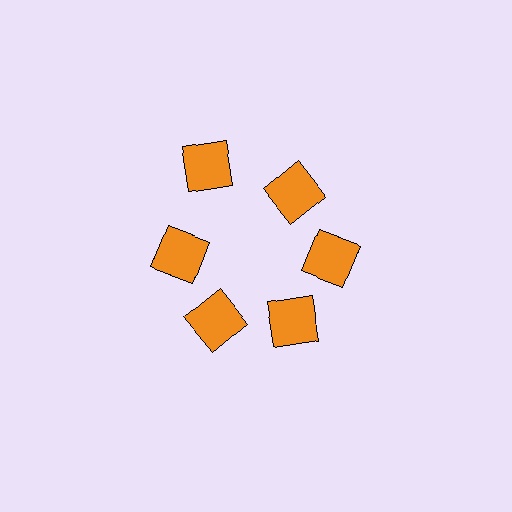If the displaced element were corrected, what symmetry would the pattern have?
It would have 6-fold rotational symmetry — the pattern would map onto itself every 60 degrees.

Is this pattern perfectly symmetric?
No. The 6 orange squares are arranged in a ring, but one element near the 11 o'clock position is pushed outward from the center, breaking the 6-fold rotational symmetry.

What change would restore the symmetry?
The symmetry would be restored by moving it inward, back onto the ring so that all 6 squares sit at equal angles and equal distance from the center.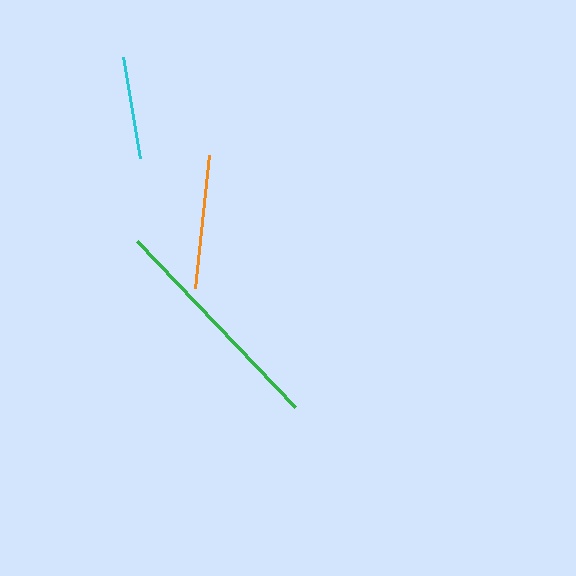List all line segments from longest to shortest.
From longest to shortest: green, orange, cyan.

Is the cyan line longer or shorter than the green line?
The green line is longer than the cyan line.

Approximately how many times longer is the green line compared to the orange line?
The green line is approximately 1.7 times the length of the orange line.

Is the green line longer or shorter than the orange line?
The green line is longer than the orange line.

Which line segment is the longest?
The green line is the longest at approximately 230 pixels.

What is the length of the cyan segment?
The cyan segment is approximately 103 pixels long.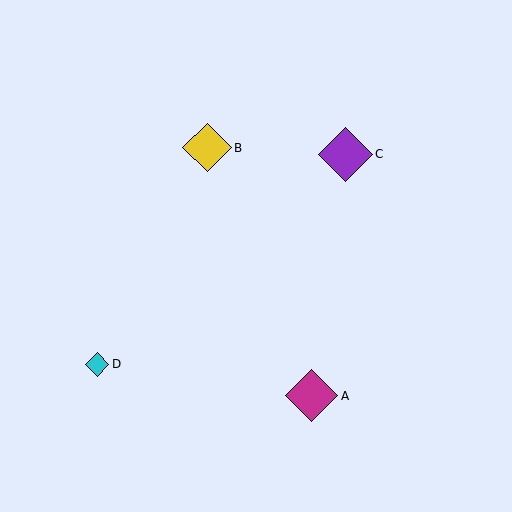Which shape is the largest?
The purple diamond (labeled C) is the largest.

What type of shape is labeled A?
Shape A is a magenta diamond.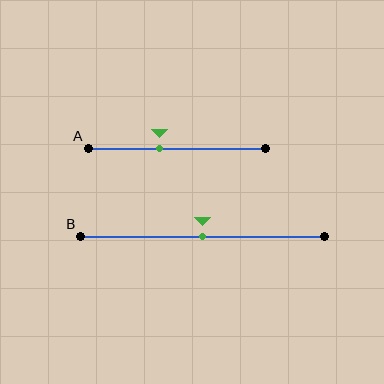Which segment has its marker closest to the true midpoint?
Segment B has its marker closest to the true midpoint.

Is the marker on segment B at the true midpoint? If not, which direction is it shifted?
Yes, the marker on segment B is at the true midpoint.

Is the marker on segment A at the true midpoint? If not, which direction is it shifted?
No, the marker on segment A is shifted to the left by about 10% of the segment length.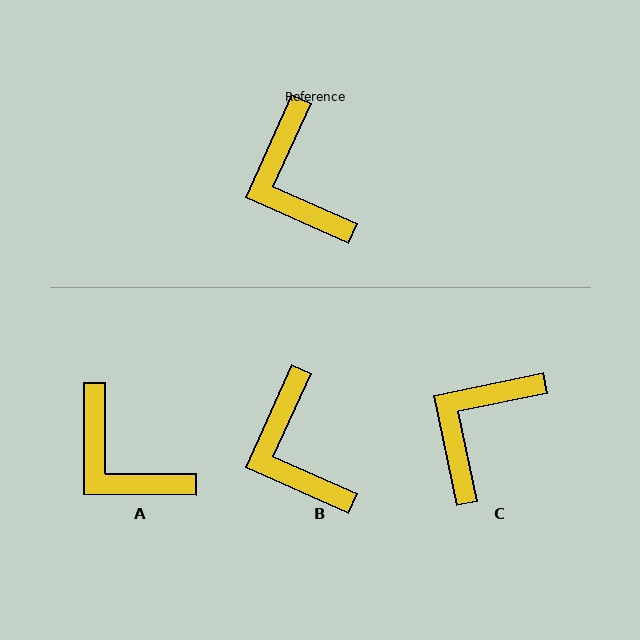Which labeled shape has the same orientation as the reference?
B.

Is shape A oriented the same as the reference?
No, it is off by about 24 degrees.